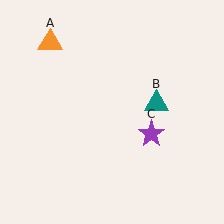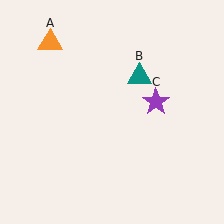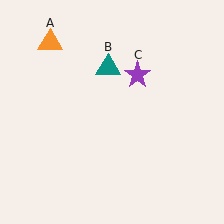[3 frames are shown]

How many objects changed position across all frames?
2 objects changed position: teal triangle (object B), purple star (object C).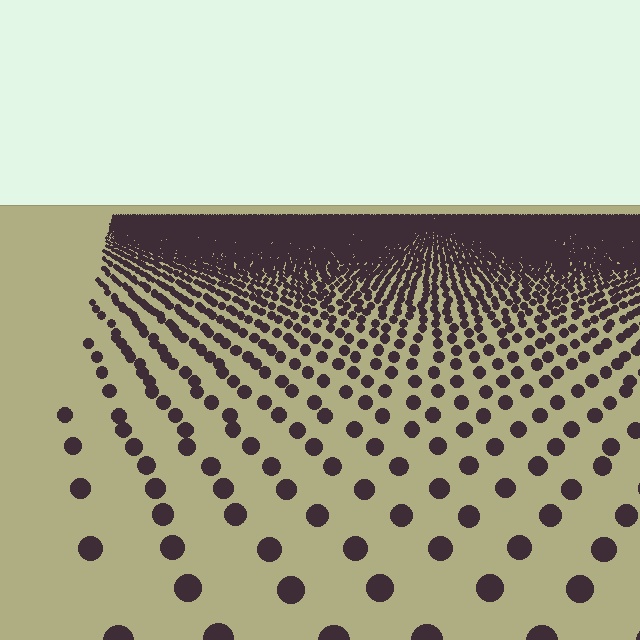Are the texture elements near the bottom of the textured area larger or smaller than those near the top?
Larger. Near the bottom, elements are closer to the viewer and appear at a bigger on-screen size.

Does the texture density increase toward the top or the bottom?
Density increases toward the top.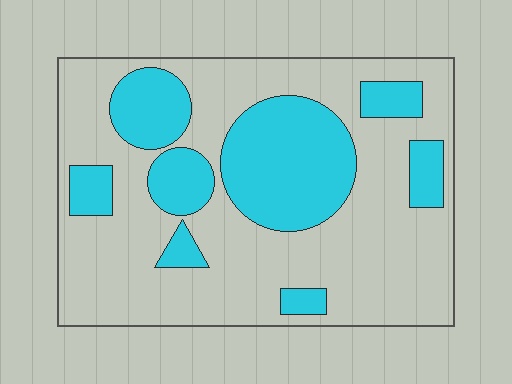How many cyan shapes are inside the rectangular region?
8.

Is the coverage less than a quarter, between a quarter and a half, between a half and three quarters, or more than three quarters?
Between a quarter and a half.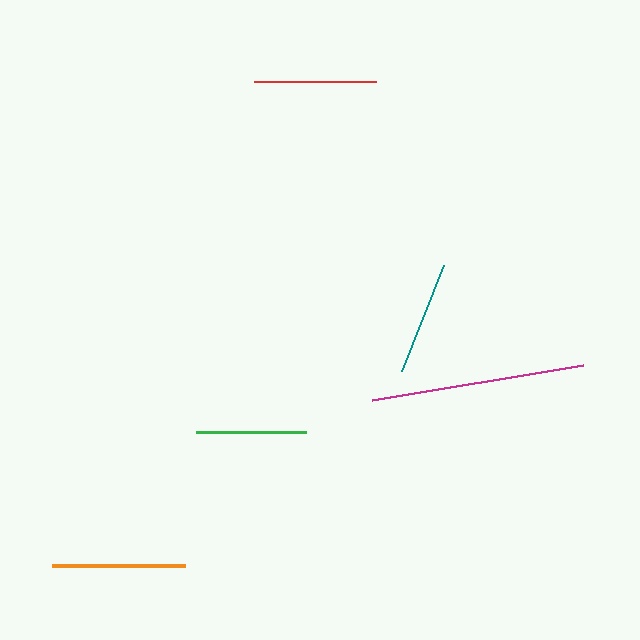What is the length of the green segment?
The green segment is approximately 110 pixels long.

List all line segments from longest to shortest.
From longest to shortest: magenta, orange, red, teal, green.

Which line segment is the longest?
The magenta line is the longest at approximately 214 pixels.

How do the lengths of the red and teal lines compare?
The red and teal lines are approximately the same length.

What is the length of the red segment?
The red segment is approximately 122 pixels long.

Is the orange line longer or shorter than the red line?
The orange line is longer than the red line.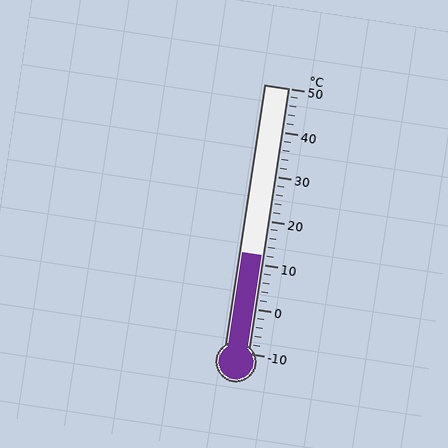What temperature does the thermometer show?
The thermometer shows approximately 12°C.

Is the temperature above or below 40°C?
The temperature is below 40°C.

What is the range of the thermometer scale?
The thermometer scale ranges from -10°C to 50°C.